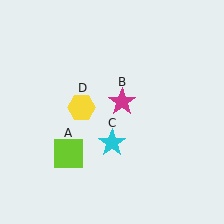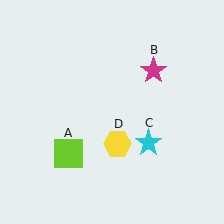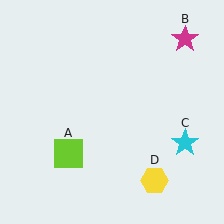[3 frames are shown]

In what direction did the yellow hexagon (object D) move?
The yellow hexagon (object D) moved down and to the right.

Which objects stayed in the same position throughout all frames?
Lime square (object A) remained stationary.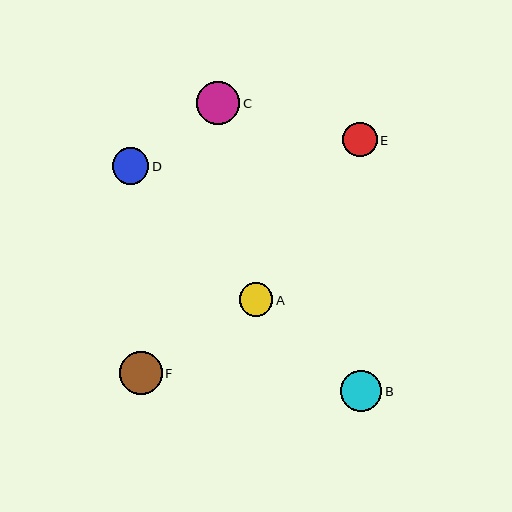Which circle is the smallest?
Circle A is the smallest with a size of approximately 33 pixels.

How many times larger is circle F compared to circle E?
Circle F is approximately 1.3 times the size of circle E.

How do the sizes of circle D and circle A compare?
Circle D and circle A are approximately the same size.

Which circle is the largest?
Circle C is the largest with a size of approximately 43 pixels.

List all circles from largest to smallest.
From largest to smallest: C, F, B, D, E, A.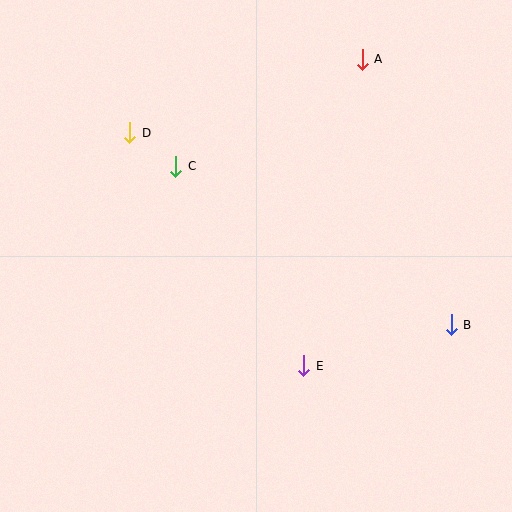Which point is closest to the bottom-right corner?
Point B is closest to the bottom-right corner.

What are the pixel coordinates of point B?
Point B is at (451, 325).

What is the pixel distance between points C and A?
The distance between C and A is 215 pixels.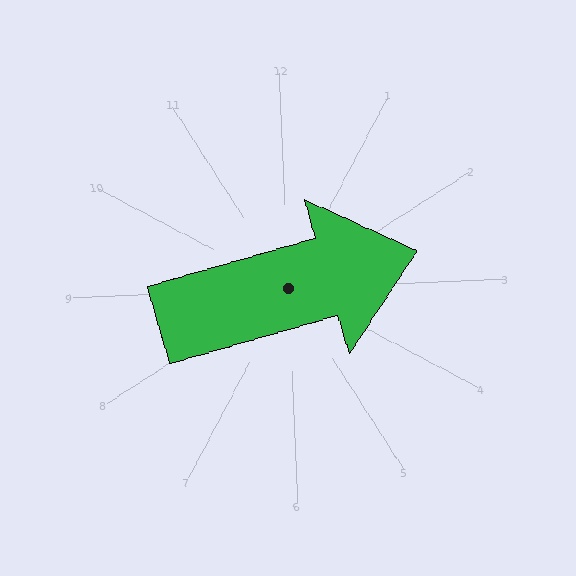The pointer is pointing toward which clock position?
Roughly 3 o'clock.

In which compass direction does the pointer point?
East.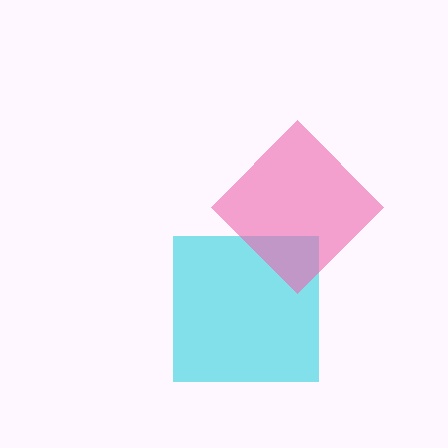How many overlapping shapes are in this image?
There are 2 overlapping shapes in the image.